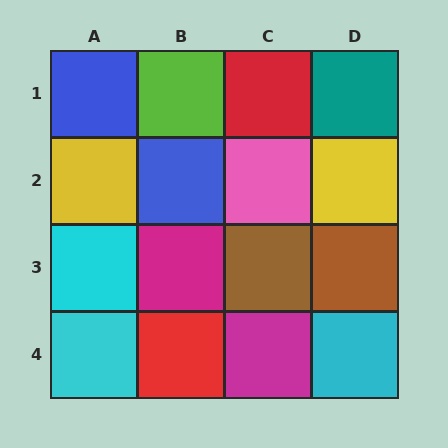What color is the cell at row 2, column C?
Pink.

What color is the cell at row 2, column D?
Yellow.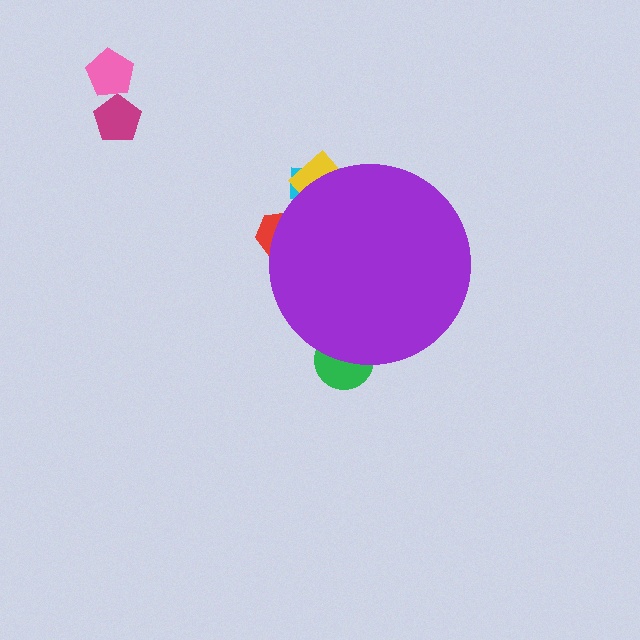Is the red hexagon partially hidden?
Yes, the red hexagon is partially hidden behind the purple circle.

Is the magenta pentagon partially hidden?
No, the magenta pentagon is fully visible.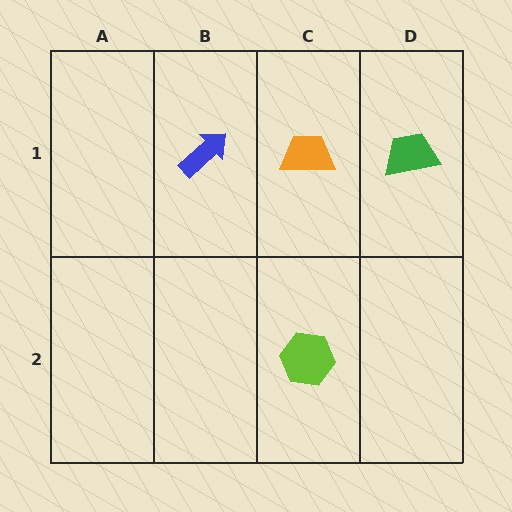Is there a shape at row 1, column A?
No, that cell is empty.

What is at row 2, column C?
A lime hexagon.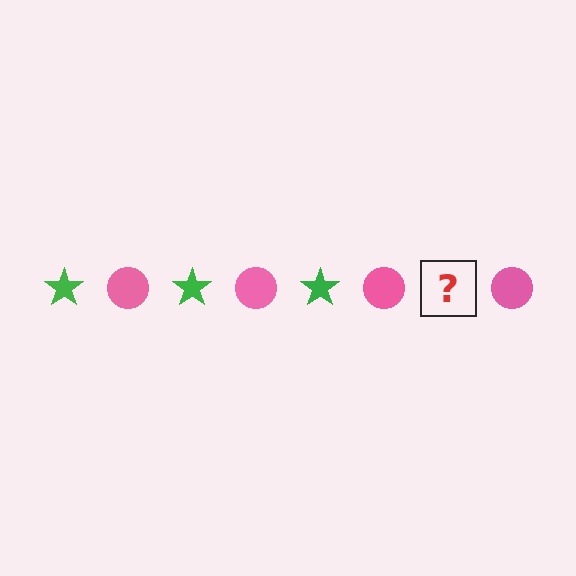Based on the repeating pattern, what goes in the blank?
The blank should be a green star.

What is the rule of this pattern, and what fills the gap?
The rule is that the pattern alternates between green star and pink circle. The gap should be filled with a green star.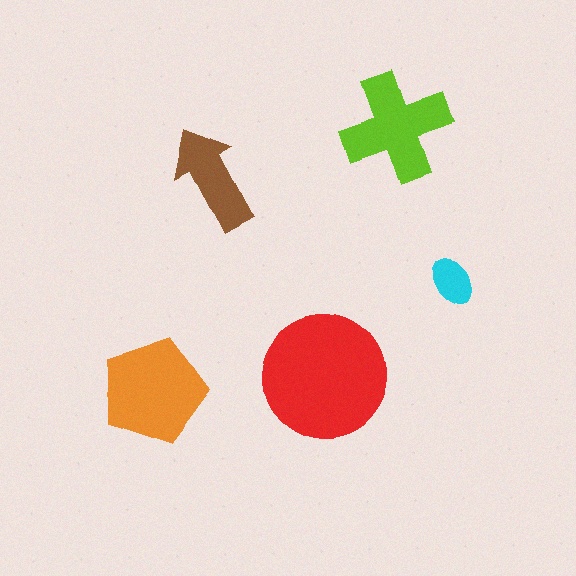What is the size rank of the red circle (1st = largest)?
1st.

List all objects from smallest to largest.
The cyan ellipse, the brown arrow, the lime cross, the orange pentagon, the red circle.